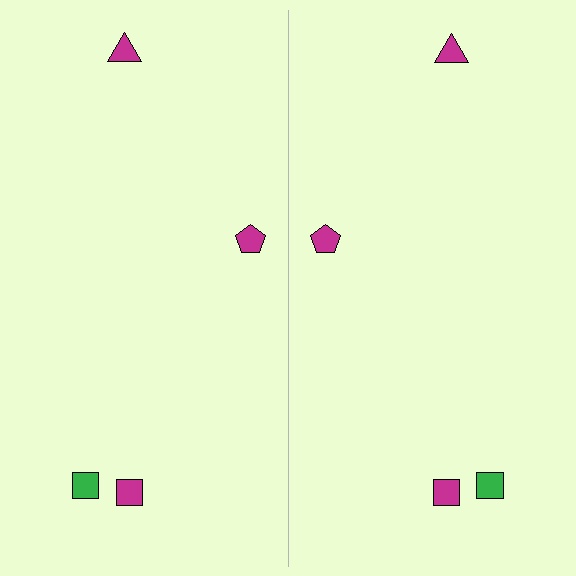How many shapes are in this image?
There are 8 shapes in this image.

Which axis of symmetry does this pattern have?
The pattern has a vertical axis of symmetry running through the center of the image.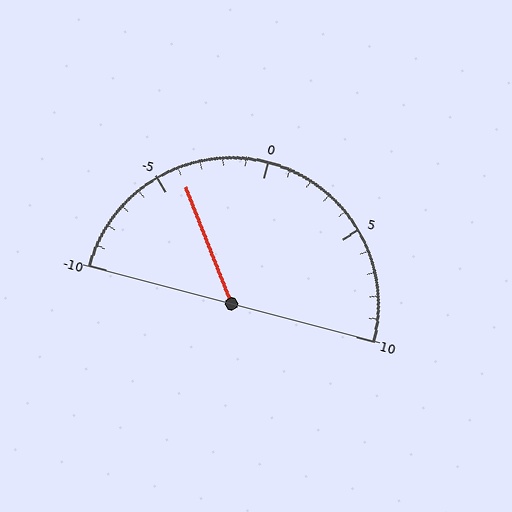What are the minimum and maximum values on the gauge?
The gauge ranges from -10 to 10.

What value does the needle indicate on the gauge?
The needle indicates approximately -4.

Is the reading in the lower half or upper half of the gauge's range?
The reading is in the lower half of the range (-10 to 10).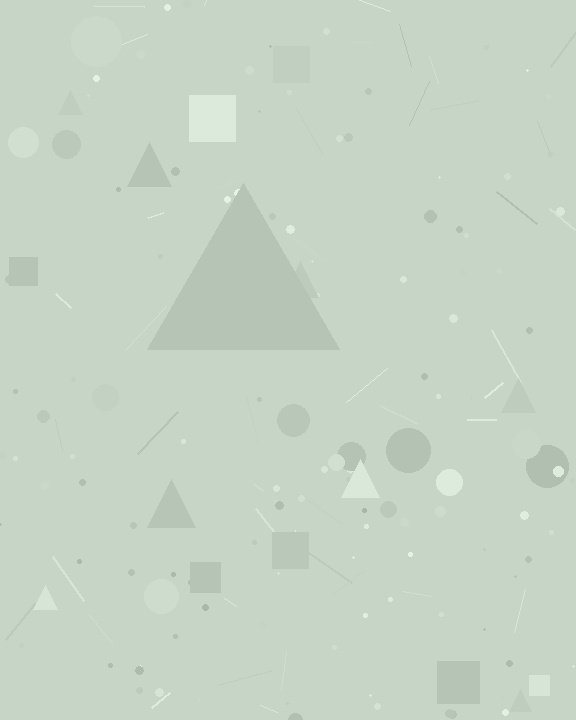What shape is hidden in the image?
A triangle is hidden in the image.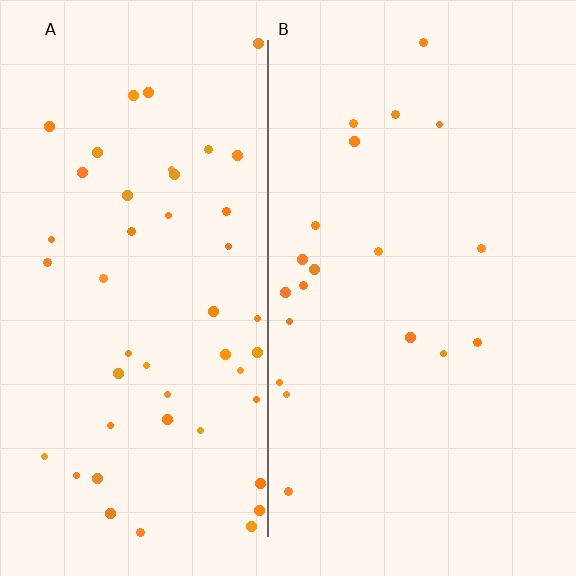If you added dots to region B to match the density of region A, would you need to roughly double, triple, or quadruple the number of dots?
Approximately double.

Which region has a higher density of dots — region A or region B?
A (the left).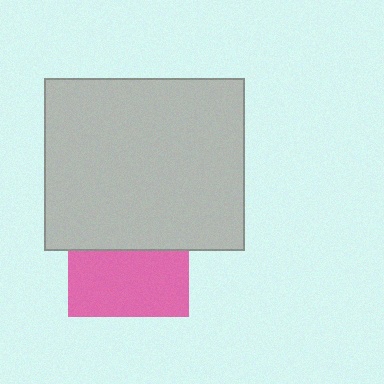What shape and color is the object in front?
The object in front is a light gray rectangle.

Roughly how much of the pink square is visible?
About half of it is visible (roughly 55%).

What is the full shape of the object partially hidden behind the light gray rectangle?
The partially hidden object is a pink square.